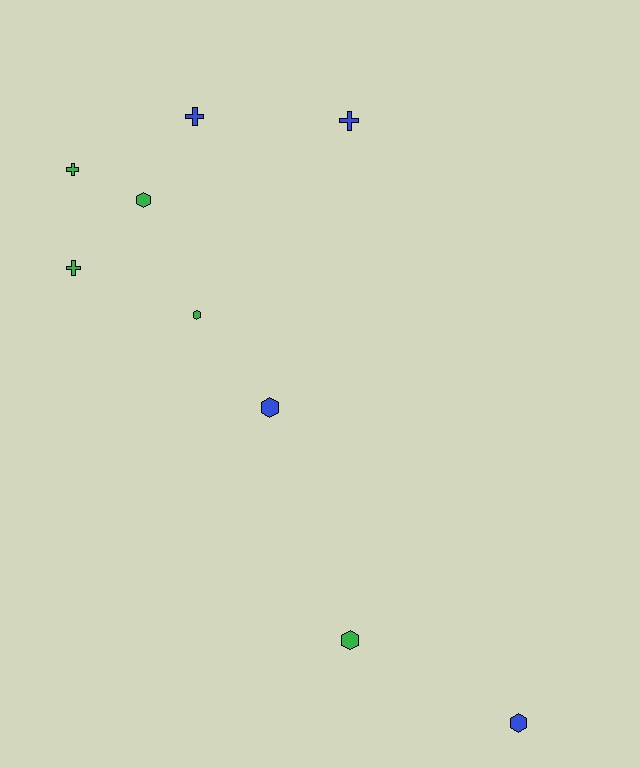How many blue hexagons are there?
There are 2 blue hexagons.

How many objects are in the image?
There are 9 objects.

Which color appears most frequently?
Green, with 5 objects.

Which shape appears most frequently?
Hexagon, with 5 objects.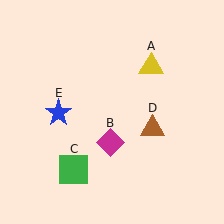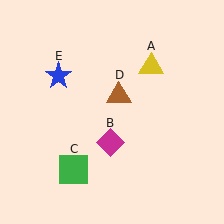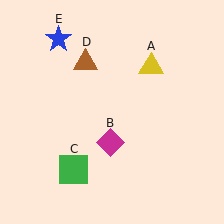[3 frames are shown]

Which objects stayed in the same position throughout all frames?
Yellow triangle (object A) and magenta diamond (object B) and green square (object C) remained stationary.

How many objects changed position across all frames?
2 objects changed position: brown triangle (object D), blue star (object E).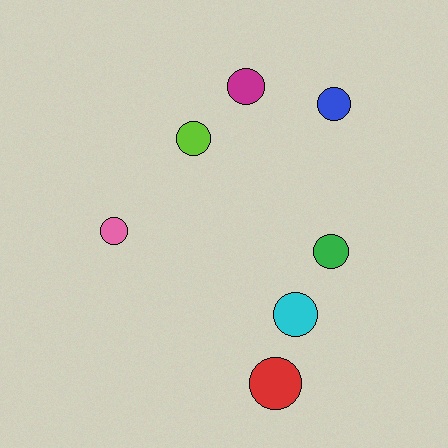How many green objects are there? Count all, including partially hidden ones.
There is 1 green object.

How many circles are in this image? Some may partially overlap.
There are 7 circles.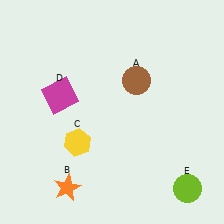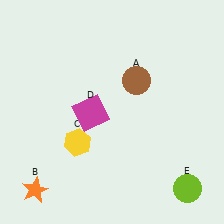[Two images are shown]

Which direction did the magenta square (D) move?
The magenta square (D) moved right.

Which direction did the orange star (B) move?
The orange star (B) moved left.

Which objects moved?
The objects that moved are: the orange star (B), the magenta square (D).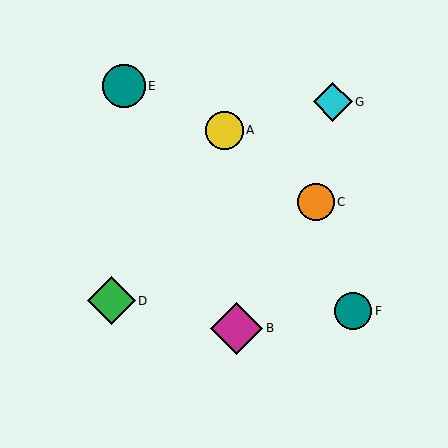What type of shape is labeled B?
Shape B is a magenta diamond.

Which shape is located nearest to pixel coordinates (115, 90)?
The teal circle (labeled E) at (124, 86) is nearest to that location.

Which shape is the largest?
The magenta diamond (labeled B) is the largest.